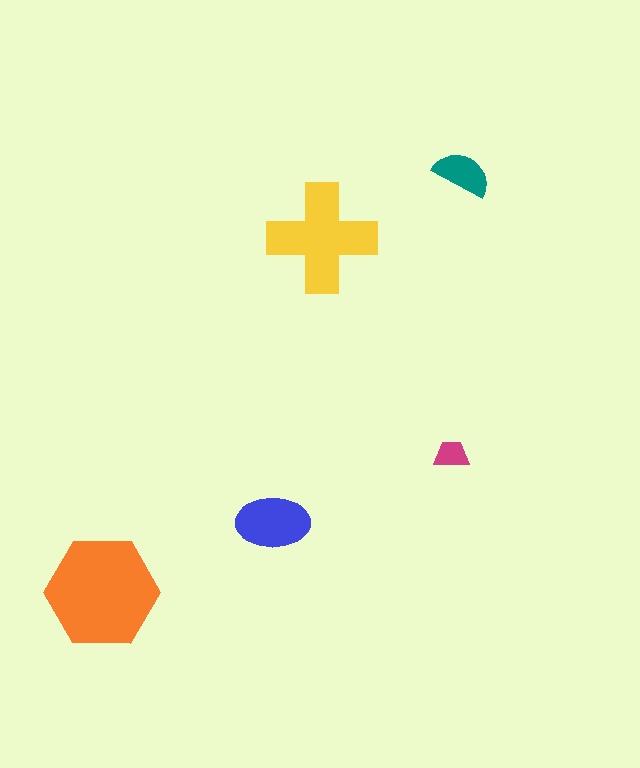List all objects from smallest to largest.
The magenta trapezoid, the teal semicircle, the blue ellipse, the yellow cross, the orange hexagon.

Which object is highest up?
The teal semicircle is topmost.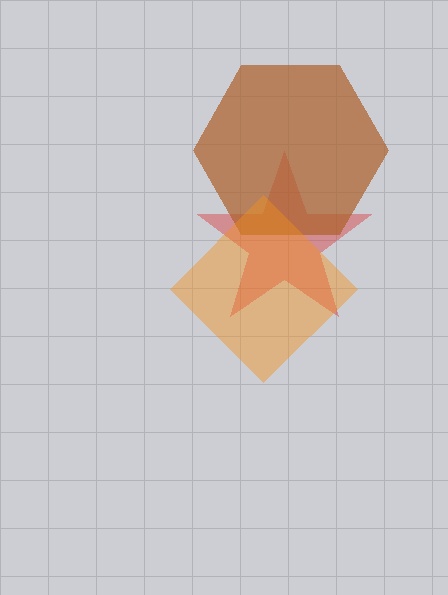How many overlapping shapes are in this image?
There are 3 overlapping shapes in the image.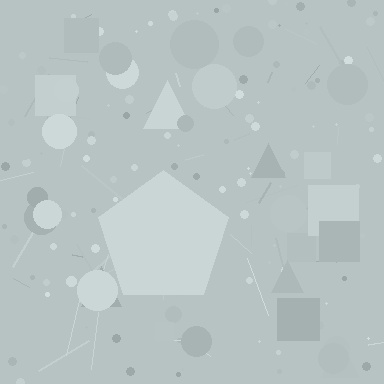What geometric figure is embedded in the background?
A pentagon is embedded in the background.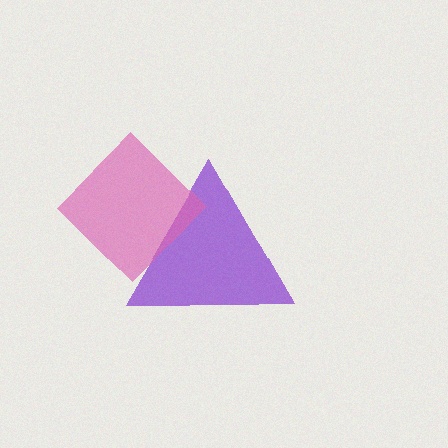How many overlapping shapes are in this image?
There are 2 overlapping shapes in the image.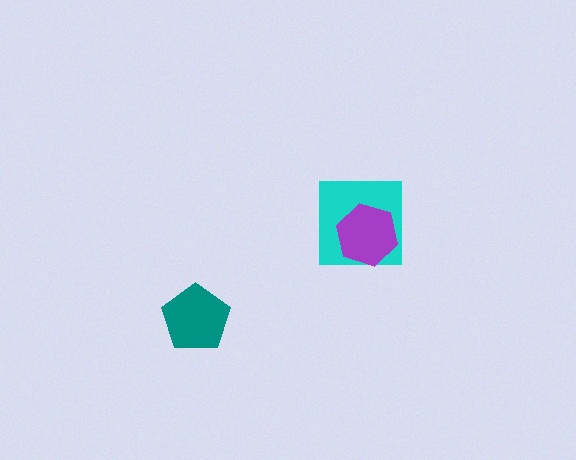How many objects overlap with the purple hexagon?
1 object overlaps with the purple hexagon.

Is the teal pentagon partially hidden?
No, no other shape covers it.